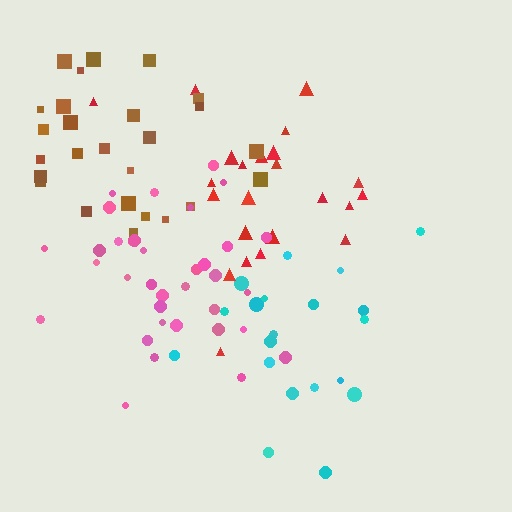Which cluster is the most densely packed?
Pink.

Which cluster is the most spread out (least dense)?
Cyan.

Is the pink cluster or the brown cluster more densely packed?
Pink.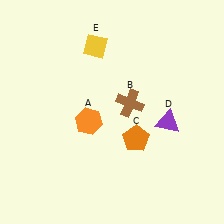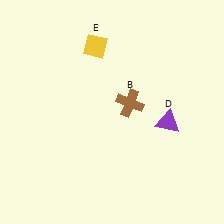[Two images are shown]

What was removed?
The orange pentagon (C), the orange hexagon (A) were removed in Image 2.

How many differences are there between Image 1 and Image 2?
There are 2 differences between the two images.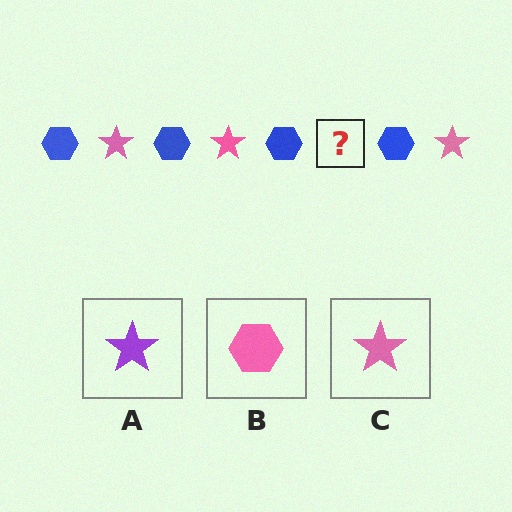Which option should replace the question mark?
Option C.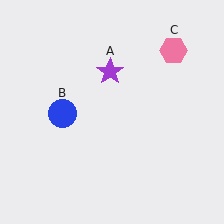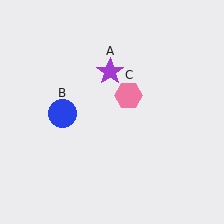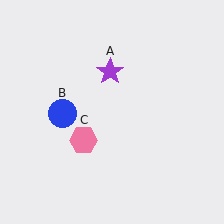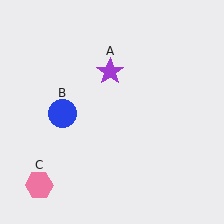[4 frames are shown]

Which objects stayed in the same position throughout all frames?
Purple star (object A) and blue circle (object B) remained stationary.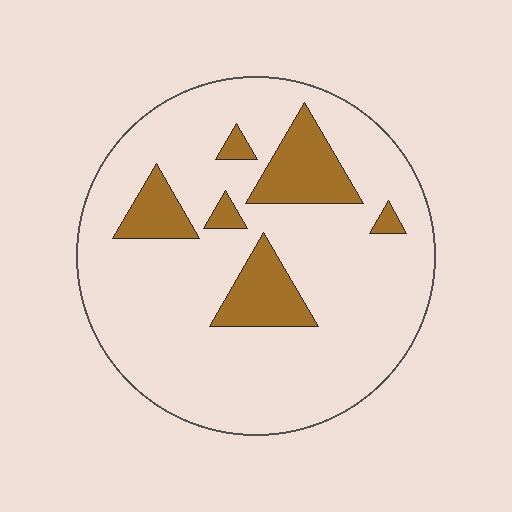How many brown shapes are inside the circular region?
6.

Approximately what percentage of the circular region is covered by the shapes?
Approximately 15%.